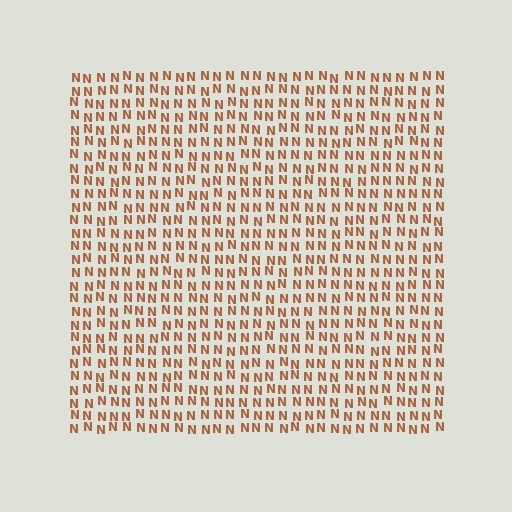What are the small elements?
The small elements are letter N's.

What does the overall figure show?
The overall figure shows a square.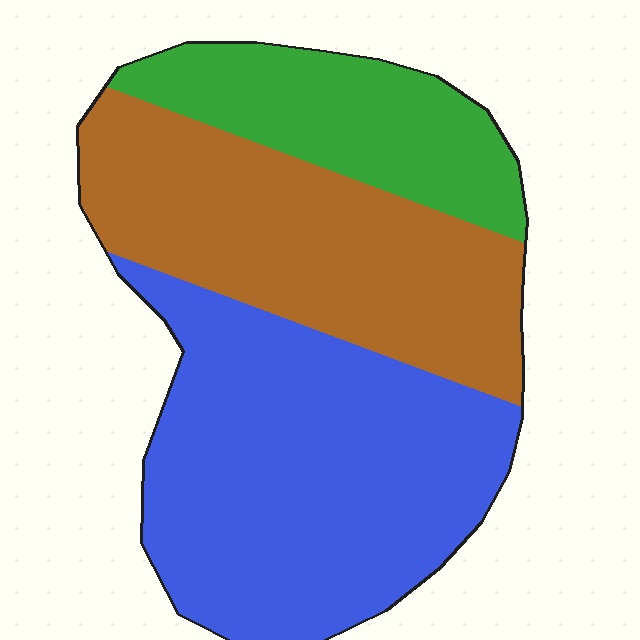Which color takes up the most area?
Blue, at roughly 45%.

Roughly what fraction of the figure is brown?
Brown takes up about one third (1/3) of the figure.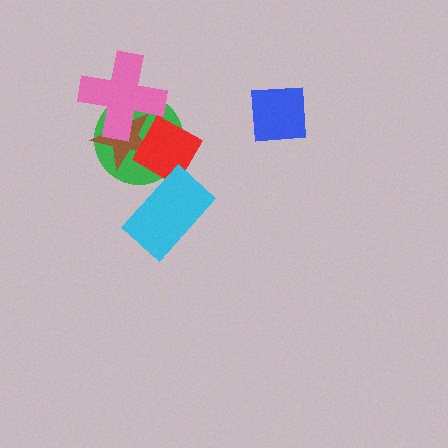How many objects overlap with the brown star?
3 objects overlap with the brown star.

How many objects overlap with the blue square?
0 objects overlap with the blue square.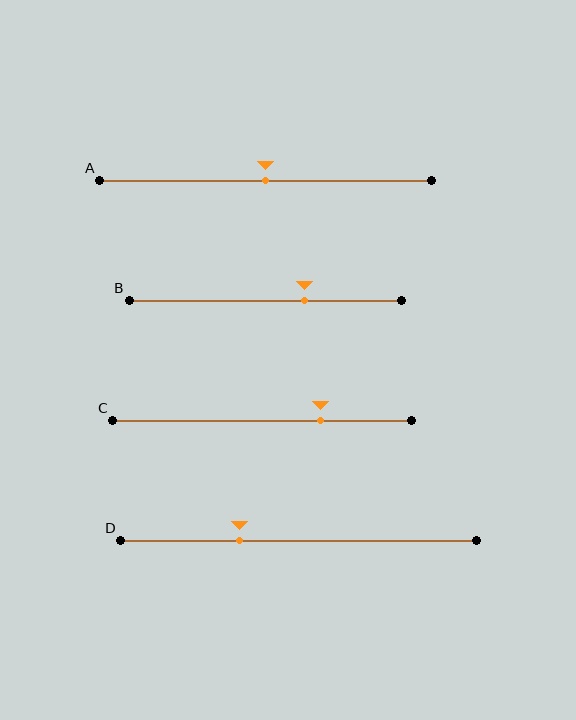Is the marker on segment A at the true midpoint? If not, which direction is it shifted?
Yes, the marker on segment A is at the true midpoint.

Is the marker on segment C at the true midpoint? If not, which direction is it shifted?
No, the marker on segment C is shifted to the right by about 20% of the segment length.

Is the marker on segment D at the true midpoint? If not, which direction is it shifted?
No, the marker on segment D is shifted to the left by about 16% of the segment length.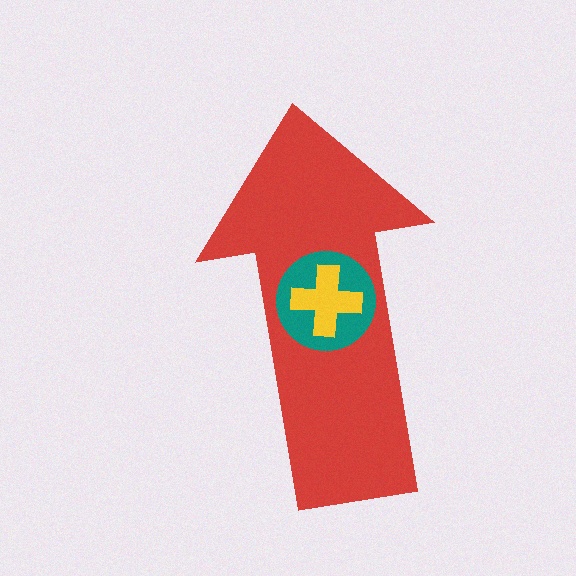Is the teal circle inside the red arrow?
Yes.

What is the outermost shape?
The red arrow.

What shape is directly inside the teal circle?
The yellow cross.